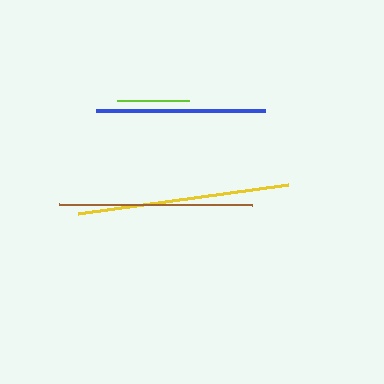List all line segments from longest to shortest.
From longest to shortest: yellow, brown, blue, lime.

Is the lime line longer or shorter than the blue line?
The blue line is longer than the lime line.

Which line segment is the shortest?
The lime line is the shortest at approximately 72 pixels.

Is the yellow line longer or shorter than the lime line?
The yellow line is longer than the lime line.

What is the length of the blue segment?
The blue segment is approximately 169 pixels long.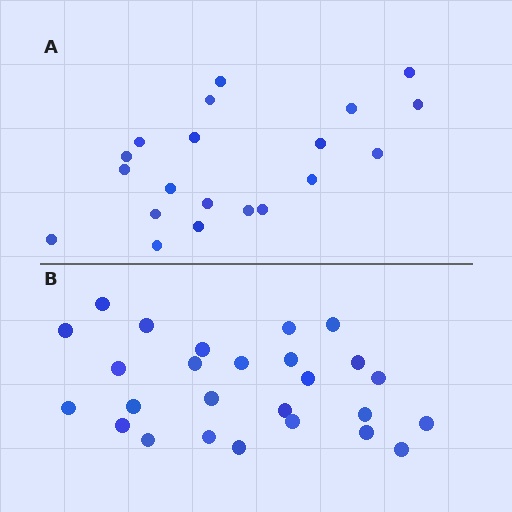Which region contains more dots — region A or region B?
Region B (the bottom region) has more dots.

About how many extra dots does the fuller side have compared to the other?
Region B has about 6 more dots than region A.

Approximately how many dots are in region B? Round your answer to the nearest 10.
About 30 dots. (The exact count is 26, which rounds to 30.)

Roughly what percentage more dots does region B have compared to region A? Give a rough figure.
About 30% more.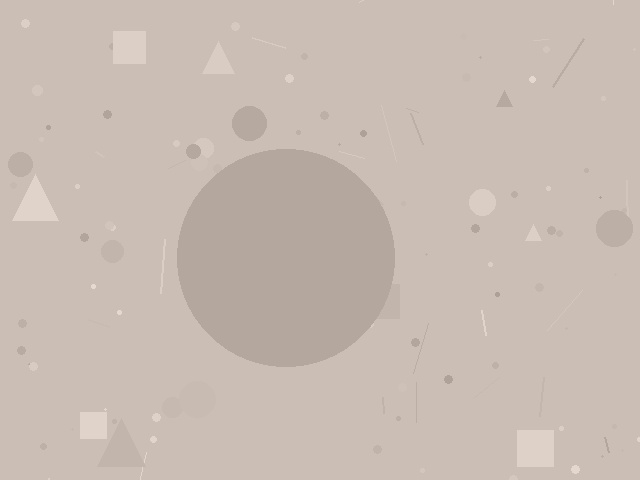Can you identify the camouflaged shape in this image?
The camouflaged shape is a circle.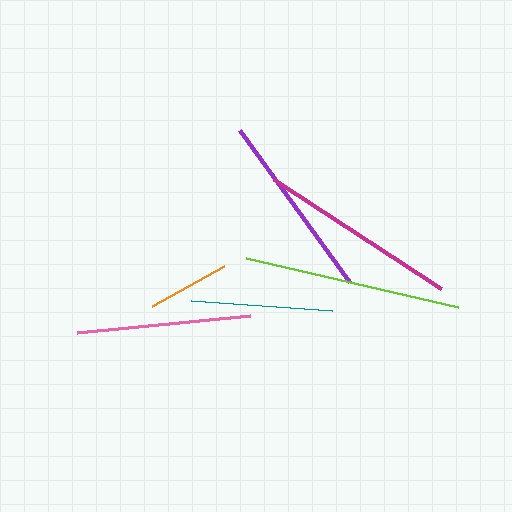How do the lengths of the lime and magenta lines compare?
The lime and magenta lines are approximately the same length.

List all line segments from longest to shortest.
From longest to shortest: lime, magenta, purple, pink, teal, orange.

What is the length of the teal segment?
The teal segment is approximately 142 pixels long.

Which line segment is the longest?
The lime line is the longest at approximately 218 pixels.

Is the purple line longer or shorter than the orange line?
The purple line is longer than the orange line.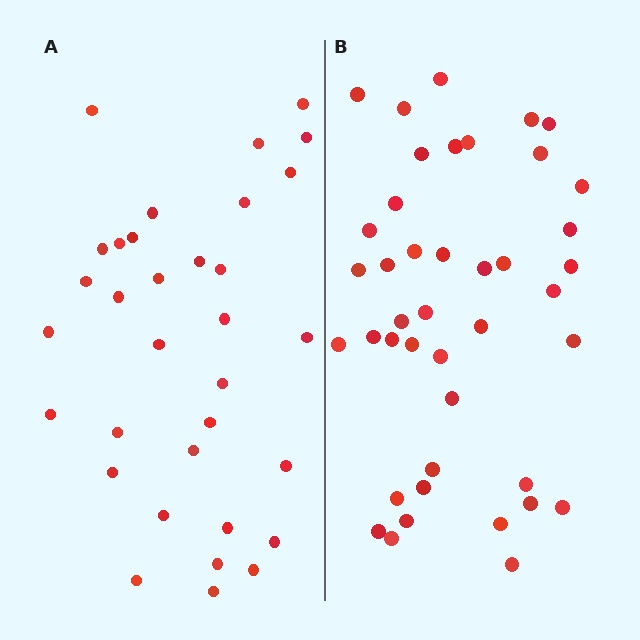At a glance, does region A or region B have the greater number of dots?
Region B (the right region) has more dots.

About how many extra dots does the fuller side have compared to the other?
Region B has roughly 8 or so more dots than region A.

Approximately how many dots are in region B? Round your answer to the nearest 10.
About 40 dots. (The exact count is 42, which rounds to 40.)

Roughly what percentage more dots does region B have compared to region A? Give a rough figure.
About 25% more.